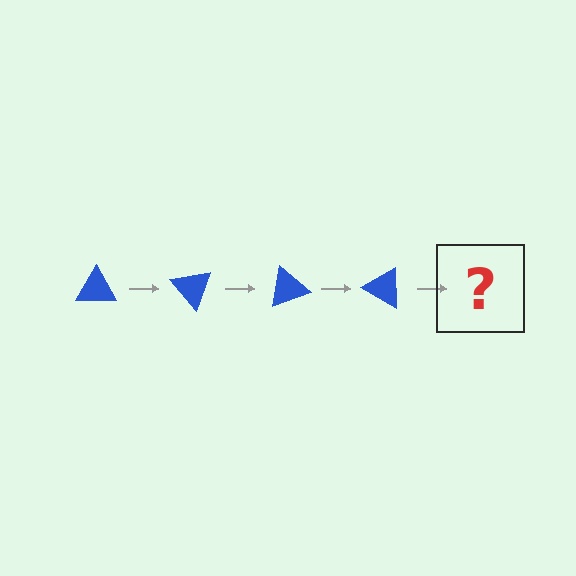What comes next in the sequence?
The next element should be a blue triangle rotated 200 degrees.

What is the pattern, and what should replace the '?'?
The pattern is that the triangle rotates 50 degrees each step. The '?' should be a blue triangle rotated 200 degrees.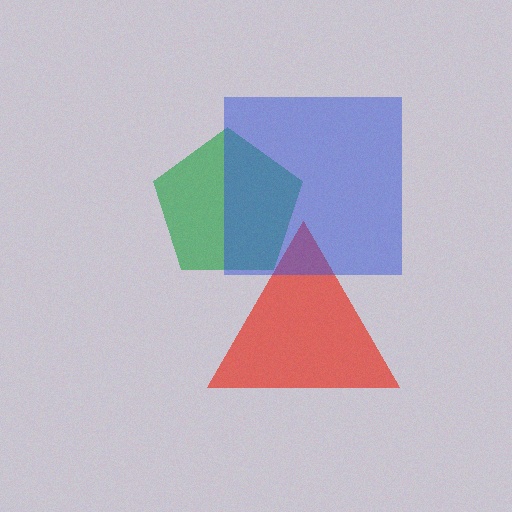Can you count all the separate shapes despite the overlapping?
Yes, there are 3 separate shapes.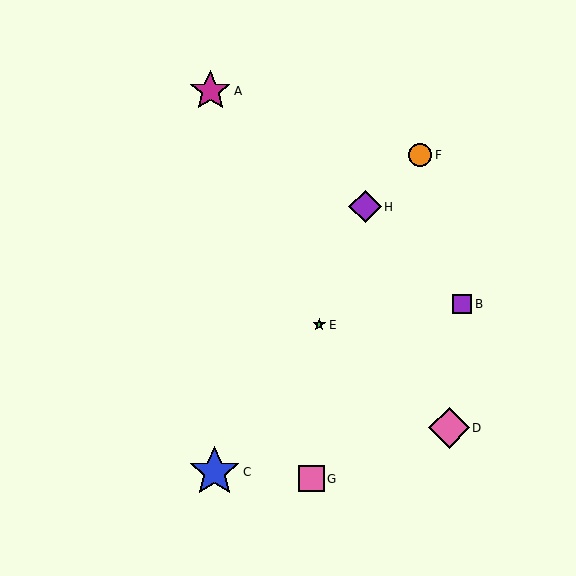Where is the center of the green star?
The center of the green star is at (319, 325).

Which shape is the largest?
The blue star (labeled C) is the largest.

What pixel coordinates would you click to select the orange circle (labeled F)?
Click at (420, 155) to select the orange circle F.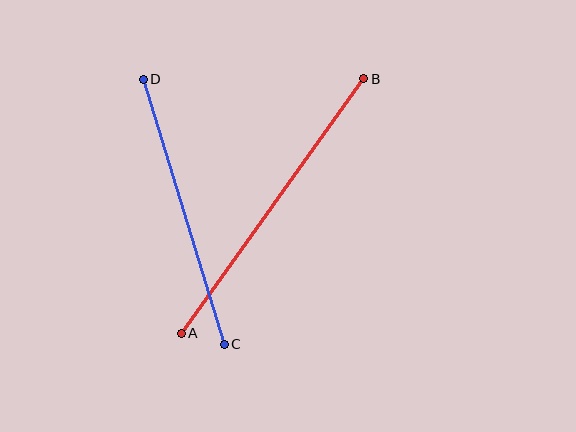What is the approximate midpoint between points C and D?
The midpoint is at approximately (184, 212) pixels.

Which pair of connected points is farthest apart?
Points A and B are farthest apart.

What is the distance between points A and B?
The distance is approximately 313 pixels.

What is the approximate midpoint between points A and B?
The midpoint is at approximately (273, 206) pixels.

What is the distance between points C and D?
The distance is approximately 277 pixels.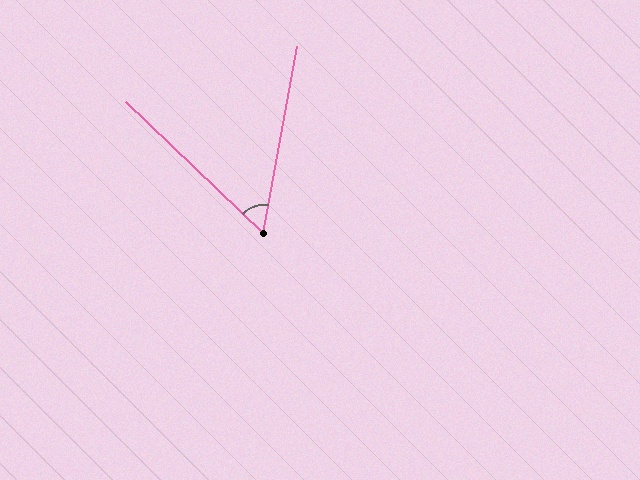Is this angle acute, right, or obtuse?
It is acute.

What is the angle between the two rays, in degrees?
Approximately 56 degrees.